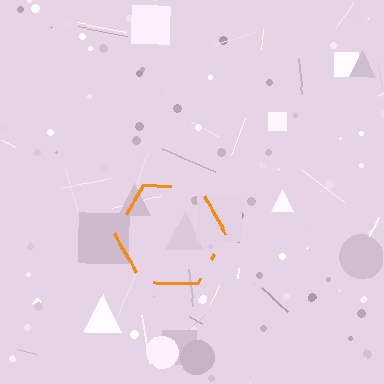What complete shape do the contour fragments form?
The contour fragments form a hexagon.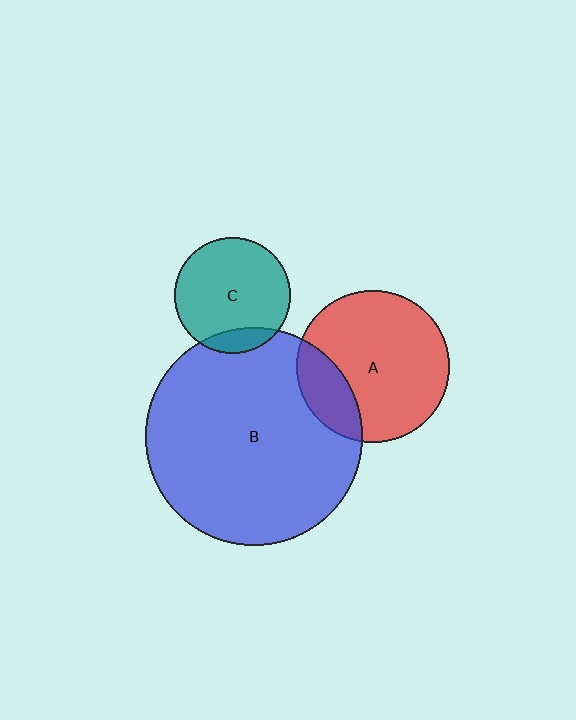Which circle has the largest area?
Circle B (blue).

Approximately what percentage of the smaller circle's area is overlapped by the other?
Approximately 10%.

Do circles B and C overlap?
Yes.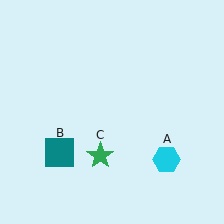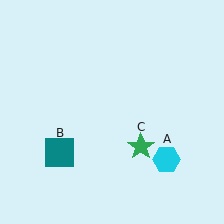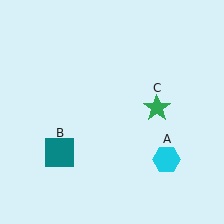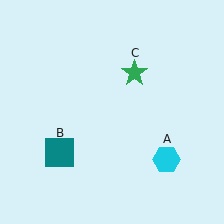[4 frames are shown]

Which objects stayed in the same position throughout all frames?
Cyan hexagon (object A) and teal square (object B) remained stationary.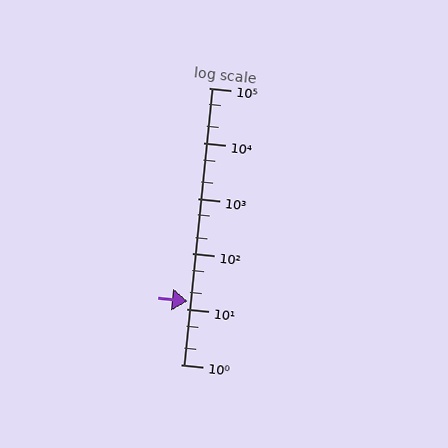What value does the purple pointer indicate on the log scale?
The pointer indicates approximately 14.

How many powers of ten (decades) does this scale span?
The scale spans 5 decades, from 1 to 100000.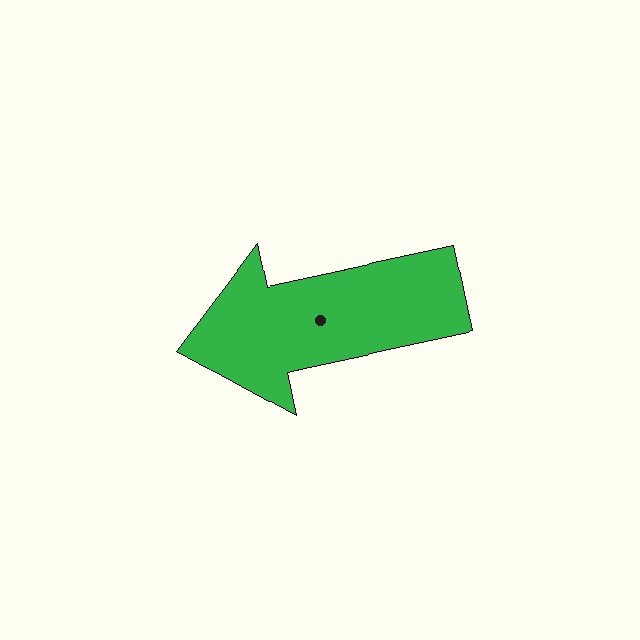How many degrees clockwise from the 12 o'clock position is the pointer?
Approximately 258 degrees.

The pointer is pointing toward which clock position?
Roughly 9 o'clock.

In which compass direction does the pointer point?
West.